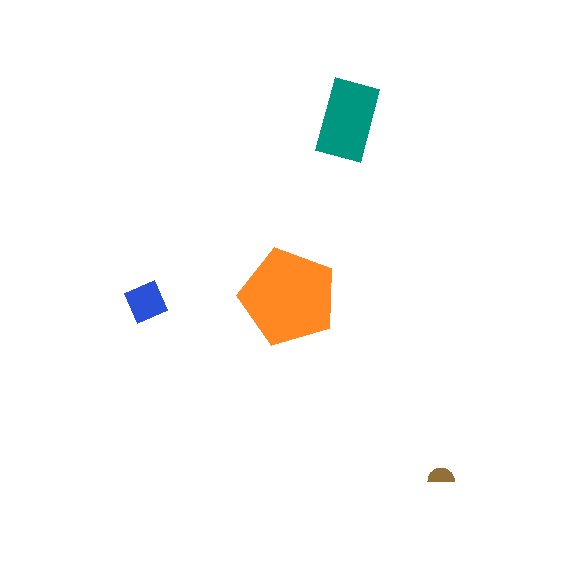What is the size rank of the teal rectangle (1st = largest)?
2nd.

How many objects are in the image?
There are 4 objects in the image.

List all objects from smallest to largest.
The brown semicircle, the blue diamond, the teal rectangle, the orange pentagon.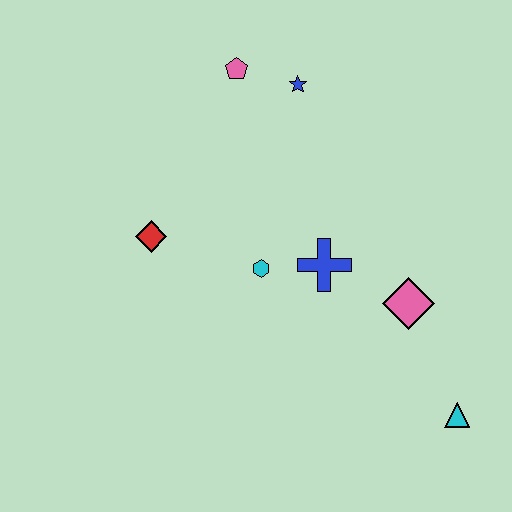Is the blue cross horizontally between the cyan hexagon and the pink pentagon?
No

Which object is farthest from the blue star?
The cyan triangle is farthest from the blue star.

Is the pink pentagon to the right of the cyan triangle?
No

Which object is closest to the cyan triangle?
The pink diamond is closest to the cyan triangle.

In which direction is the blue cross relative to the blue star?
The blue cross is below the blue star.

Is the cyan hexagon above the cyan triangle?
Yes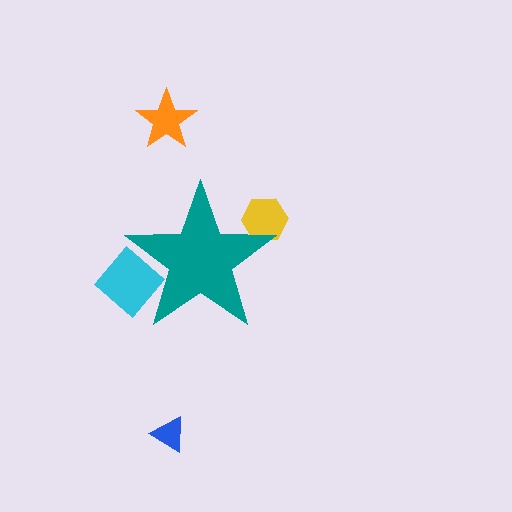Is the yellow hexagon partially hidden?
Yes, the yellow hexagon is partially hidden behind the teal star.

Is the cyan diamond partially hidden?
Yes, the cyan diamond is partially hidden behind the teal star.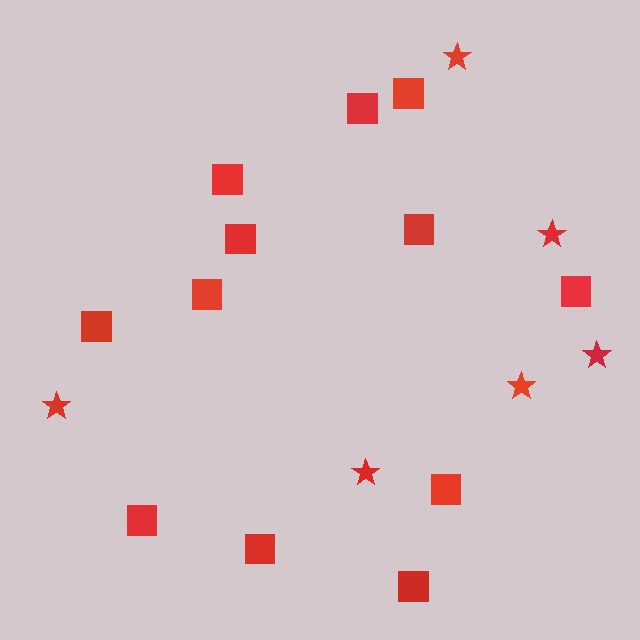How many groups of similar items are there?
There are 2 groups: one group of squares (12) and one group of stars (6).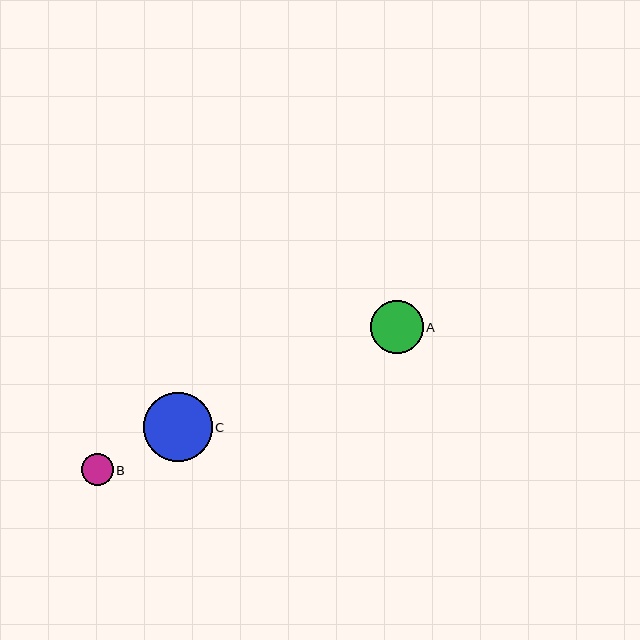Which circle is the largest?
Circle C is the largest with a size of approximately 69 pixels.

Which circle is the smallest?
Circle B is the smallest with a size of approximately 32 pixels.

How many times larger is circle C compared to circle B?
Circle C is approximately 2.2 times the size of circle B.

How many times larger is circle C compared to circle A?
Circle C is approximately 1.3 times the size of circle A.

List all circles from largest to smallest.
From largest to smallest: C, A, B.